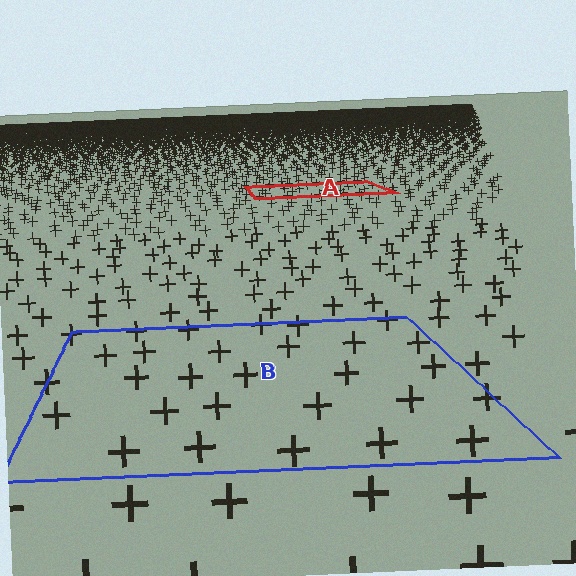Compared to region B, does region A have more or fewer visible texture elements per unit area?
Region A has more texture elements per unit area — they are packed more densely because it is farther away.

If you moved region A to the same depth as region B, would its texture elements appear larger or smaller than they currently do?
They would appear larger. At a closer depth, the same texture elements are projected at a bigger on-screen size.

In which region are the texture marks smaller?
The texture marks are smaller in region A, because it is farther away.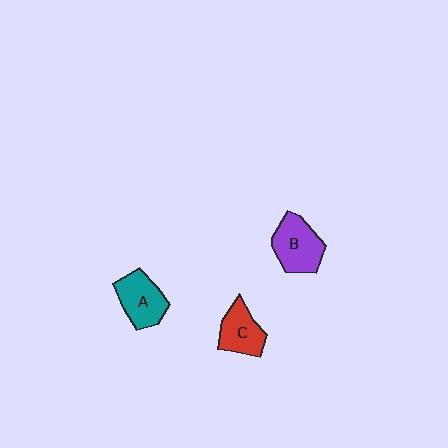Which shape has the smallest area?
Shape C (red).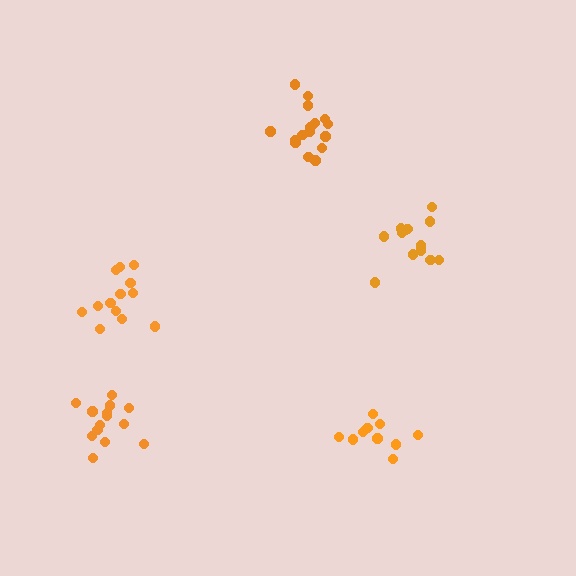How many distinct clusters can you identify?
There are 5 distinct clusters.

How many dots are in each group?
Group 1: 13 dots, Group 2: 13 dots, Group 3: 16 dots, Group 4: 14 dots, Group 5: 10 dots (66 total).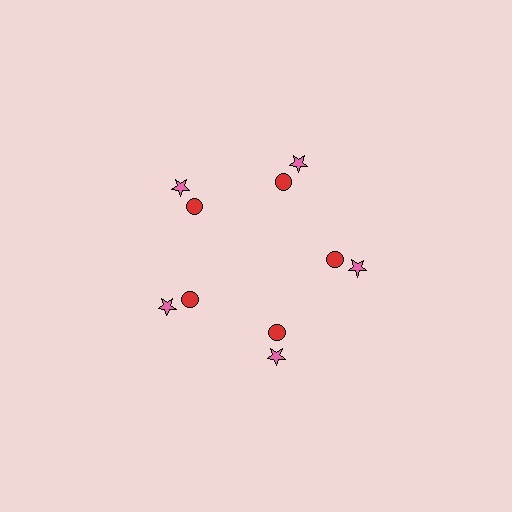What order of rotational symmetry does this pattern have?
This pattern has 5-fold rotational symmetry.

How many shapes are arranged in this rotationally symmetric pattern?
There are 10 shapes, arranged in 5 groups of 2.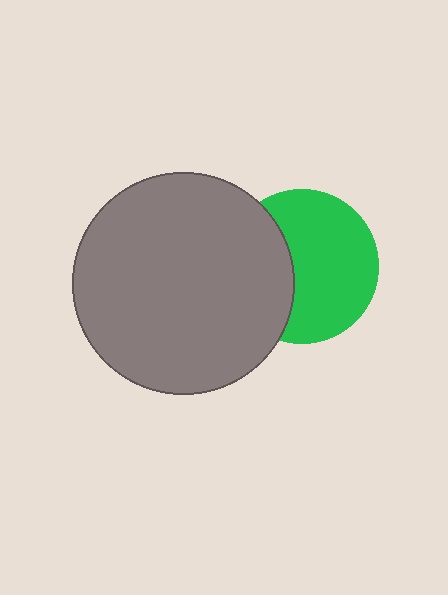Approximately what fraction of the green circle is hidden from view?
Roughly 36% of the green circle is hidden behind the gray circle.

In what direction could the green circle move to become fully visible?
The green circle could move right. That would shift it out from behind the gray circle entirely.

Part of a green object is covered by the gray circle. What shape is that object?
It is a circle.